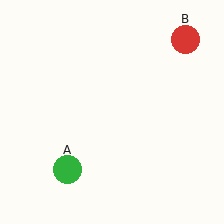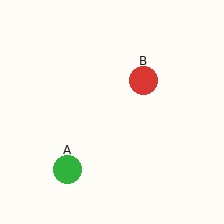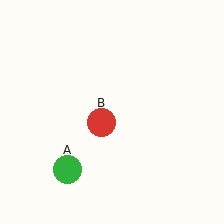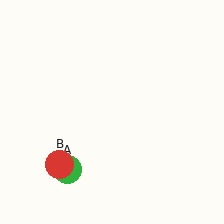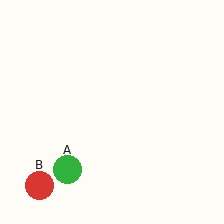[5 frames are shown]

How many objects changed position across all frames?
1 object changed position: red circle (object B).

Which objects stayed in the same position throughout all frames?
Green circle (object A) remained stationary.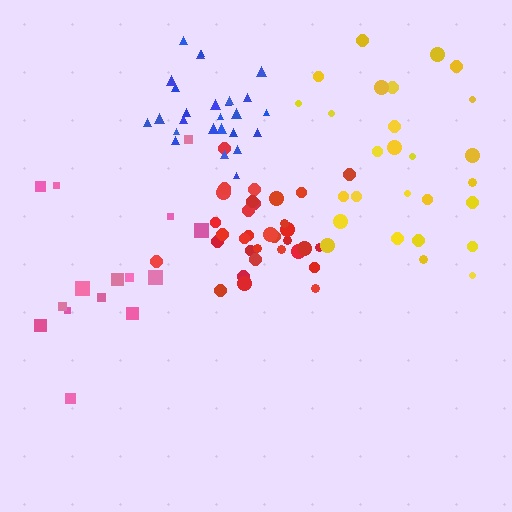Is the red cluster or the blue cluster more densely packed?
Red.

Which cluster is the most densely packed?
Red.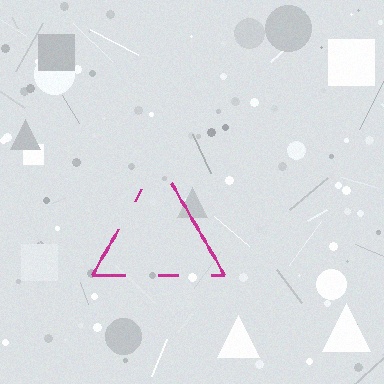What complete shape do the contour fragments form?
The contour fragments form a triangle.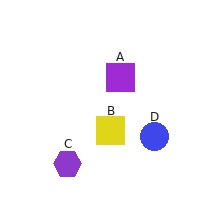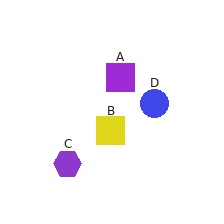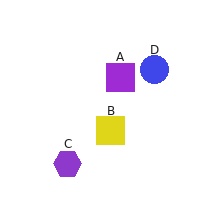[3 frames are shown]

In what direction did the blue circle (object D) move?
The blue circle (object D) moved up.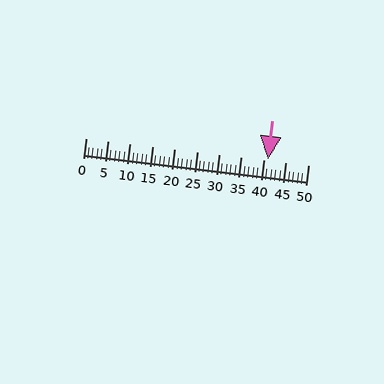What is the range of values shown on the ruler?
The ruler shows values from 0 to 50.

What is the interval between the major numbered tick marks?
The major tick marks are spaced 5 units apart.